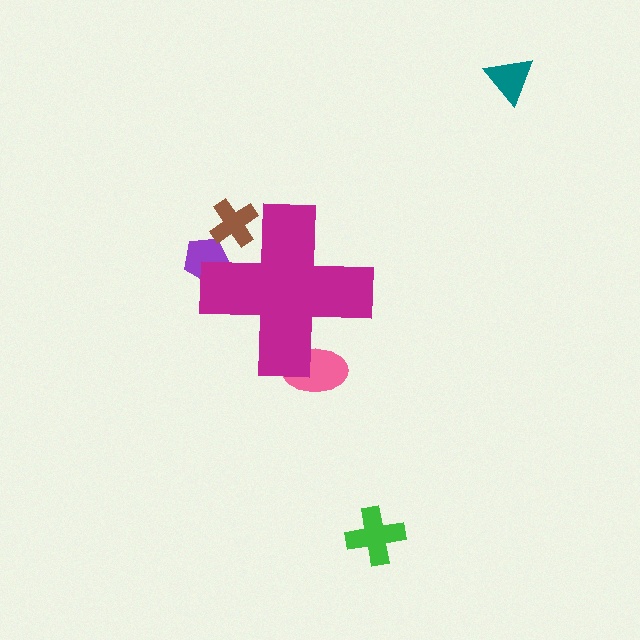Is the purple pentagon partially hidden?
Yes, the purple pentagon is partially hidden behind the magenta cross.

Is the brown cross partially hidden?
Yes, the brown cross is partially hidden behind the magenta cross.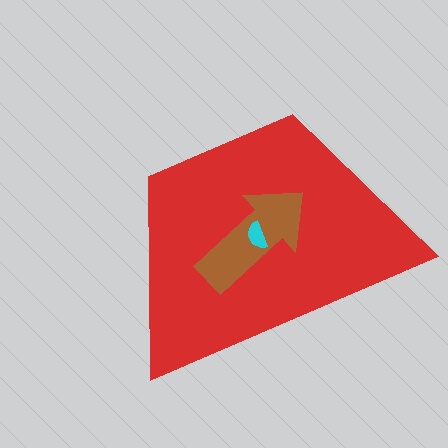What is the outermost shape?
The red trapezoid.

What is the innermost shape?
The cyan semicircle.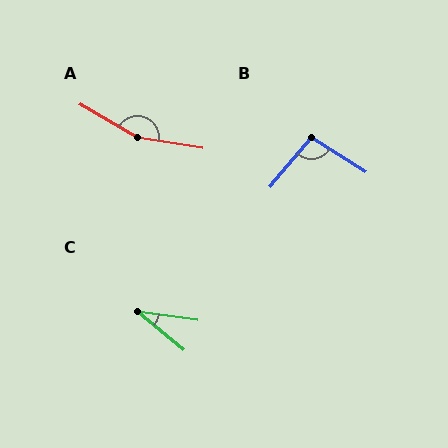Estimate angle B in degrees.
Approximately 97 degrees.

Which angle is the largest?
A, at approximately 159 degrees.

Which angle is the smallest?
C, at approximately 32 degrees.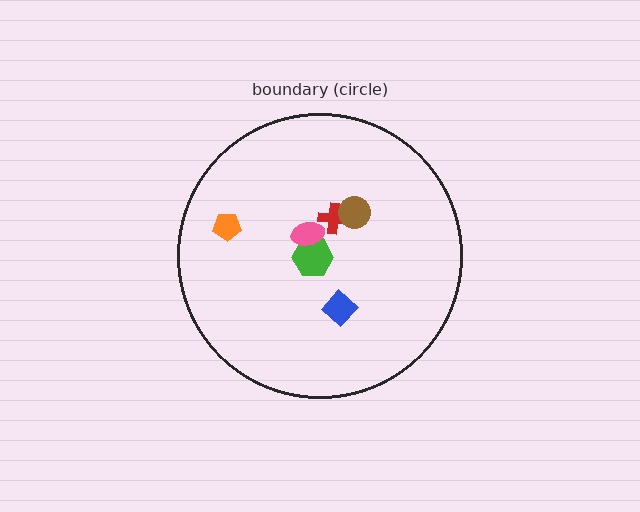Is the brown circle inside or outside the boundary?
Inside.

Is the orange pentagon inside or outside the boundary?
Inside.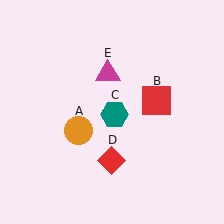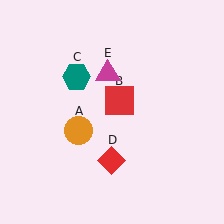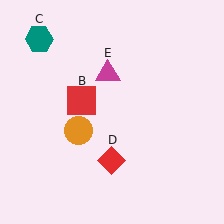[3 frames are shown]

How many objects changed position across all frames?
2 objects changed position: red square (object B), teal hexagon (object C).